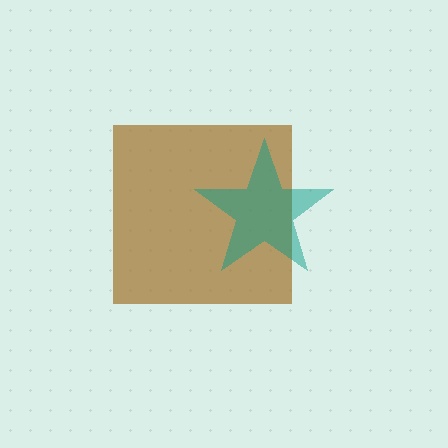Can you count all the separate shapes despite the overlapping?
Yes, there are 2 separate shapes.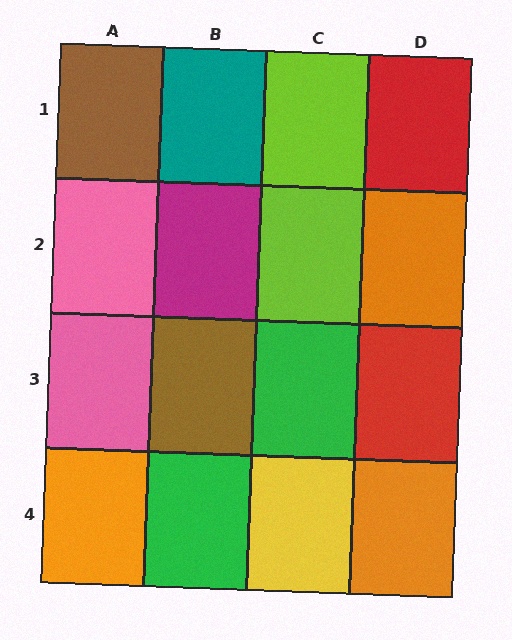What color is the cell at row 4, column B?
Green.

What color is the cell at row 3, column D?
Red.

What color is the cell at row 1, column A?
Brown.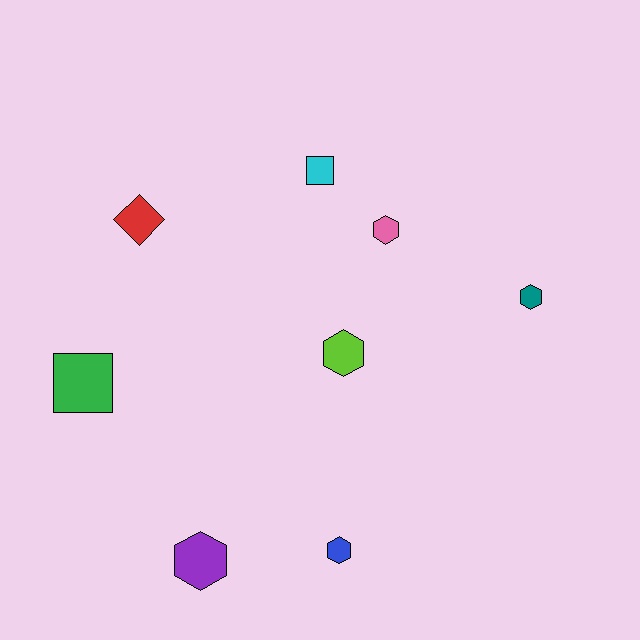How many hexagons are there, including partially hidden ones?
There are 5 hexagons.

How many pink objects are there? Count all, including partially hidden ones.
There is 1 pink object.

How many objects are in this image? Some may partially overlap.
There are 8 objects.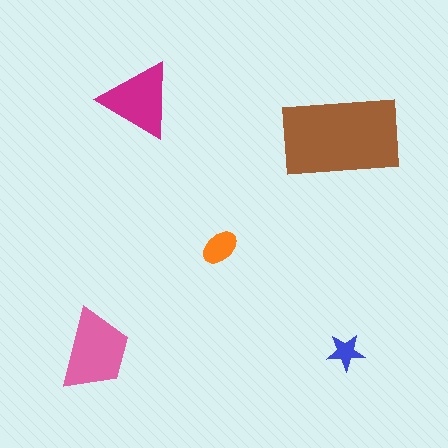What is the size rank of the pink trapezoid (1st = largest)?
2nd.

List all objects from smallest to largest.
The blue star, the orange ellipse, the magenta triangle, the pink trapezoid, the brown rectangle.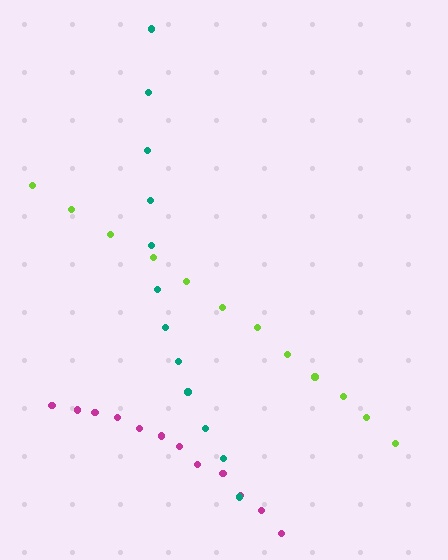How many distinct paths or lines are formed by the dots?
There are 3 distinct paths.